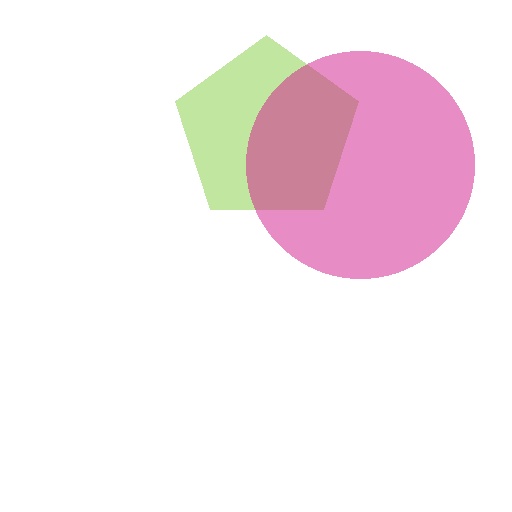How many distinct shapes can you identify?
There are 2 distinct shapes: a lime pentagon, a magenta circle.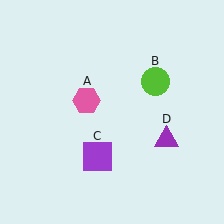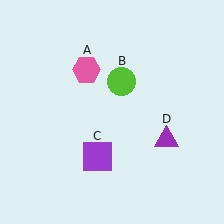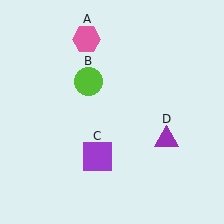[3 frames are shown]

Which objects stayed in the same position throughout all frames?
Purple square (object C) and purple triangle (object D) remained stationary.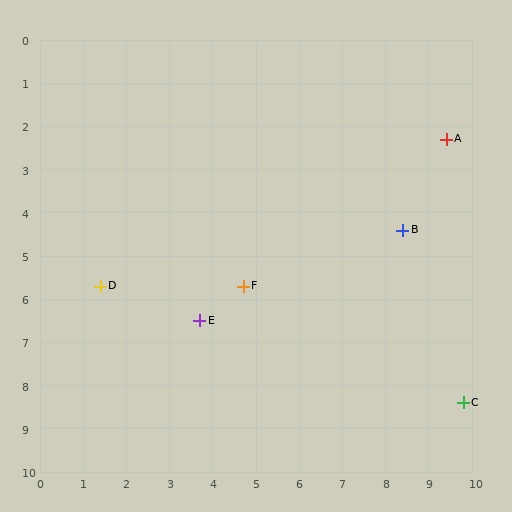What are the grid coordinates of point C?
Point C is at approximately (9.8, 8.4).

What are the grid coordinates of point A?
Point A is at approximately (9.4, 2.3).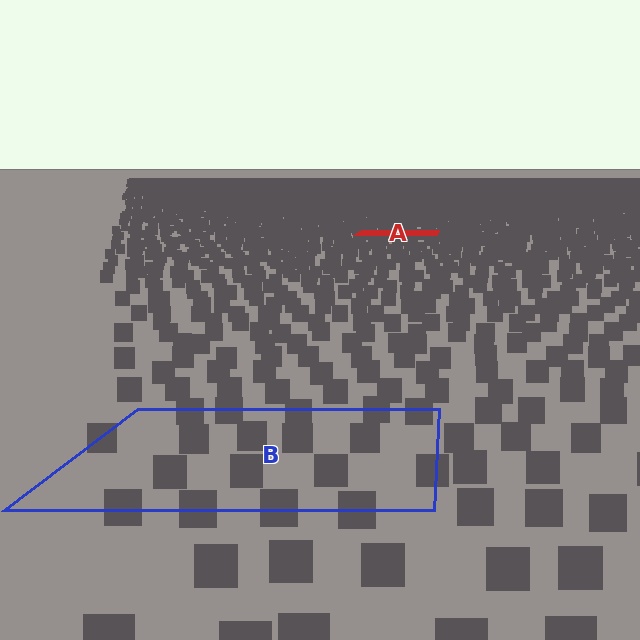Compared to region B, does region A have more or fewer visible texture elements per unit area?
Region A has more texture elements per unit area — they are packed more densely because it is farther away.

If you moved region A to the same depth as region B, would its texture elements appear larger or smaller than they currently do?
They would appear larger. At a closer depth, the same texture elements are projected at a bigger on-screen size.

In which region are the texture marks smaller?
The texture marks are smaller in region A, because it is farther away.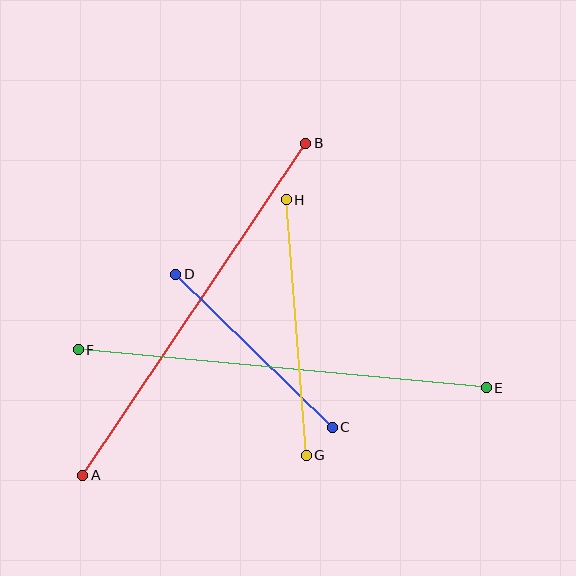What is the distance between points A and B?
The distance is approximately 400 pixels.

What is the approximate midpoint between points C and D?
The midpoint is at approximately (254, 351) pixels.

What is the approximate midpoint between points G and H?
The midpoint is at approximately (296, 327) pixels.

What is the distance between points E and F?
The distance is approximately 410 pixels.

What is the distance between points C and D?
The distance is approximately 219 pixels.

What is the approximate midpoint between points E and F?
The midpoint is at approximately (282, 369) pixels.